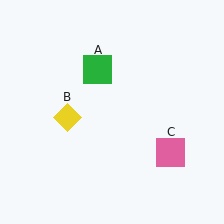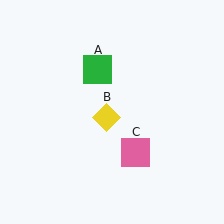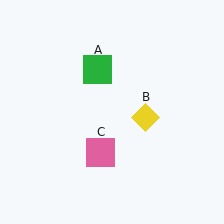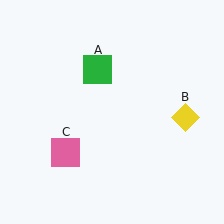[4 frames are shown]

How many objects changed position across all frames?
2 objects changed position: yellow diamond (object B), pink square (object C).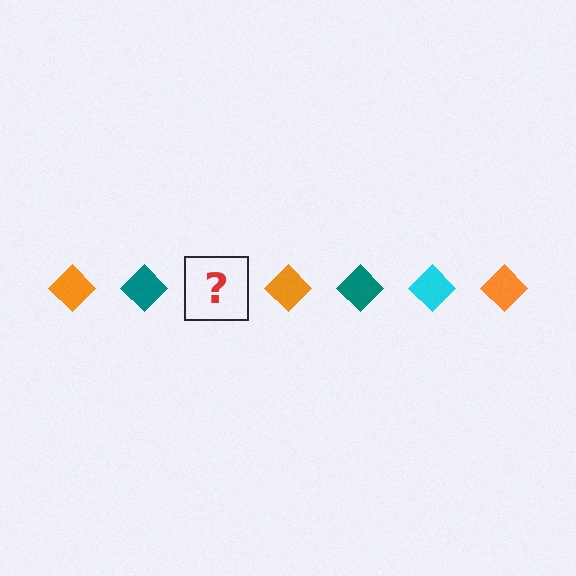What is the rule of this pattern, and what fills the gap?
The rule is that the pattern cycles through orange, teal, cyan diamonds. The gap should be filled with a cyan diamond.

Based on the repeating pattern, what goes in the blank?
The blank should be a cyan diamond.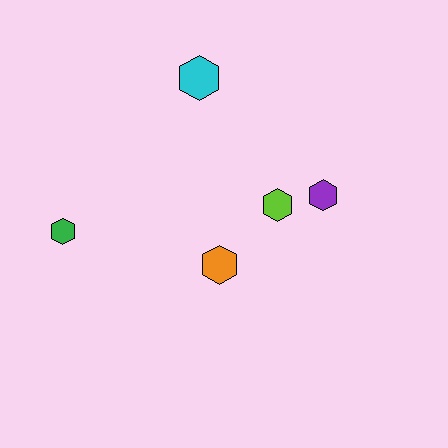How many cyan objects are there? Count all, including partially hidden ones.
There is 1 cyan object.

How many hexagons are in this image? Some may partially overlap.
There are 5 hexagons.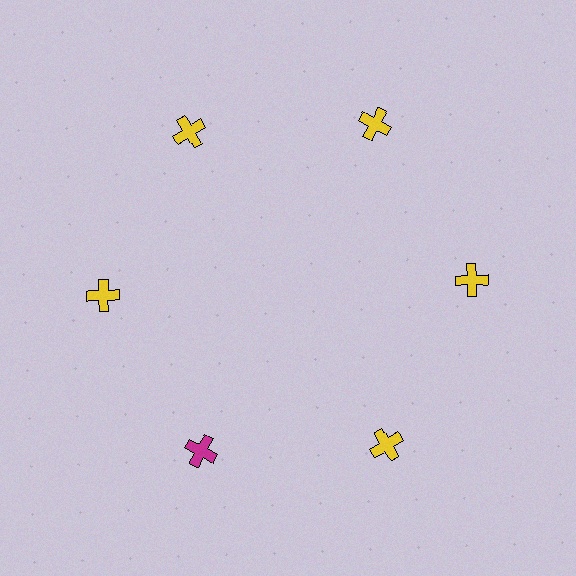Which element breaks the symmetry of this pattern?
The magenta cross at roughly the 7 o'clock position breaks the symmetry. All other shapes are yellow crosses.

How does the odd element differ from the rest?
It has a different color: magenta instead of yellow.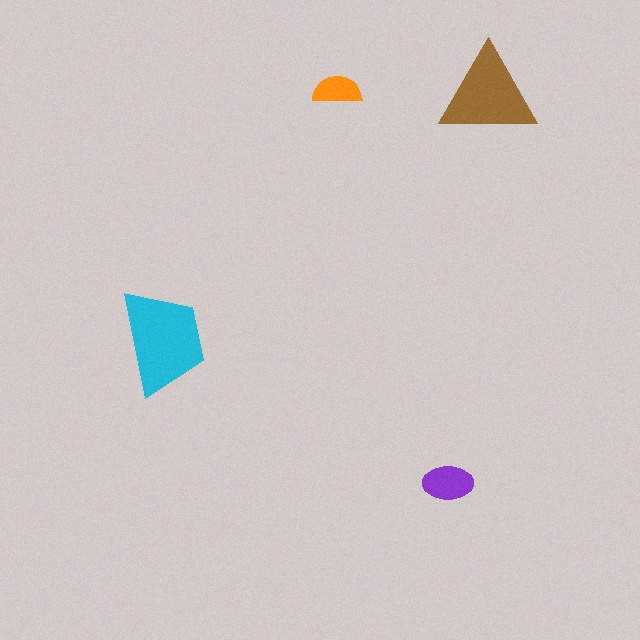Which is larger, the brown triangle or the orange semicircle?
The brown triangle.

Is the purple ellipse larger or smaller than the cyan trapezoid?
Smaller.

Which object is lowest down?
The purple ellipse is bottommost.